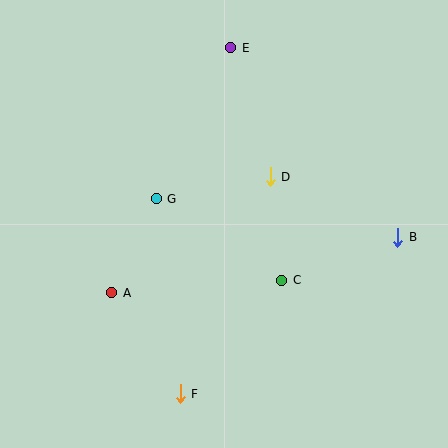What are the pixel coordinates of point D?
Point D is at (270, 177).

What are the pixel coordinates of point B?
Point B is at (398, 237).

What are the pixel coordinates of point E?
Point E is at (231, 48).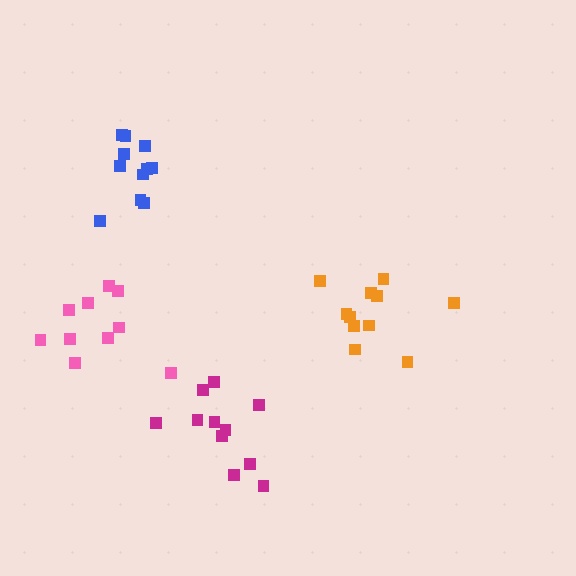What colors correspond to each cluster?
The clusters are colored: magenta, pink, orange, blue.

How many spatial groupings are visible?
There are 4 spatial groupings.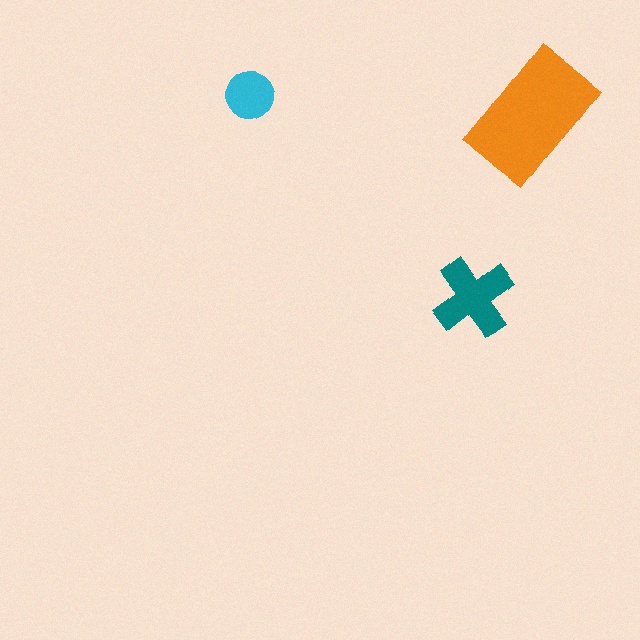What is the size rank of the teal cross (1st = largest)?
2nd.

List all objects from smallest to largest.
The cyan circle, the teal cross, the orange rectangle.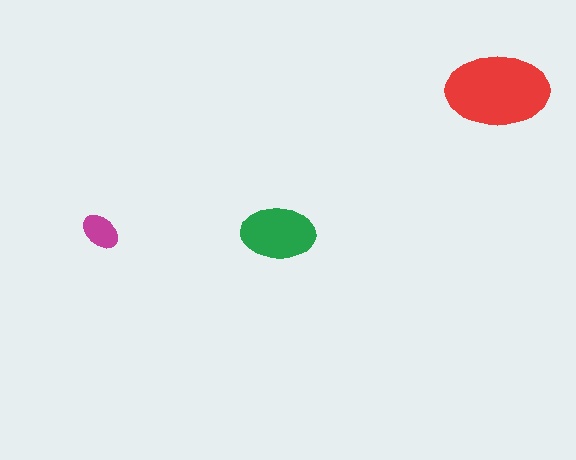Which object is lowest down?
The green ellipse is bottommost.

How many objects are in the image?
There are 3 objects in the image.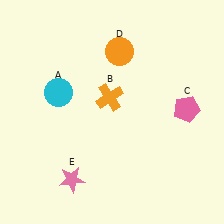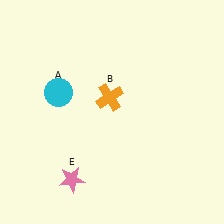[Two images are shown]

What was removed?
The pink pentagon (C), the orange circle (D) were removed in Image 2.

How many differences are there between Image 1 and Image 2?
There are 2 differences between the two images.